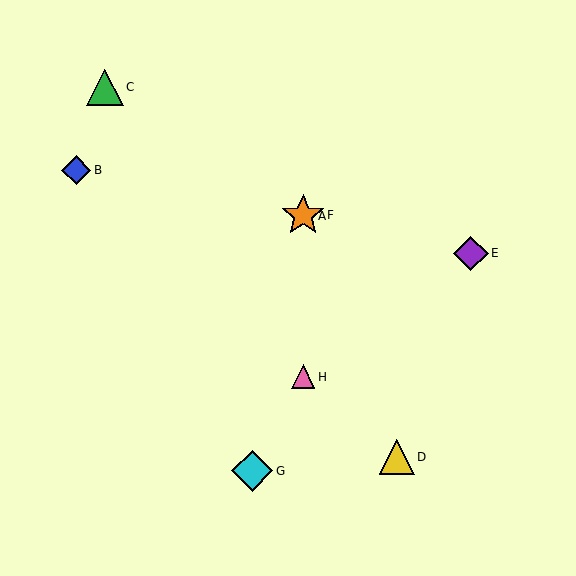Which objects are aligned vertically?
Objects A, F, H are aligned vertically.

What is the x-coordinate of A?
Object A is at x≈303.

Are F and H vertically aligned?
Yes, both are at x≈303.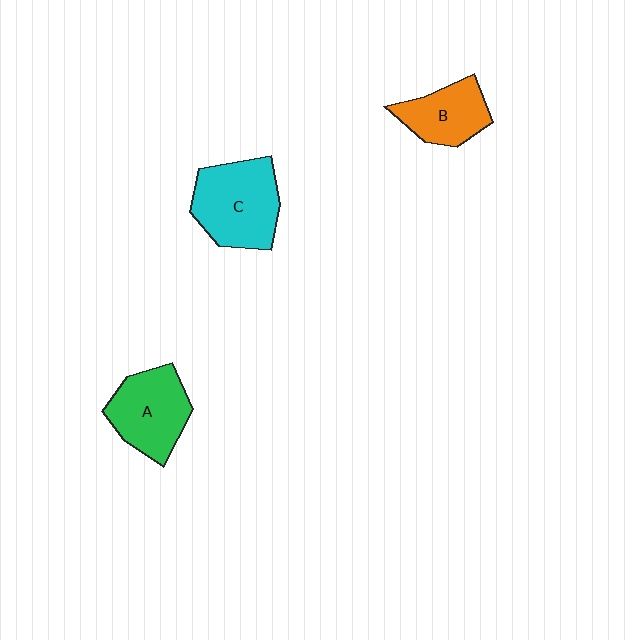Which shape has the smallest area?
Shape B (orange).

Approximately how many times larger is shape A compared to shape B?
Approximately 1.3 times.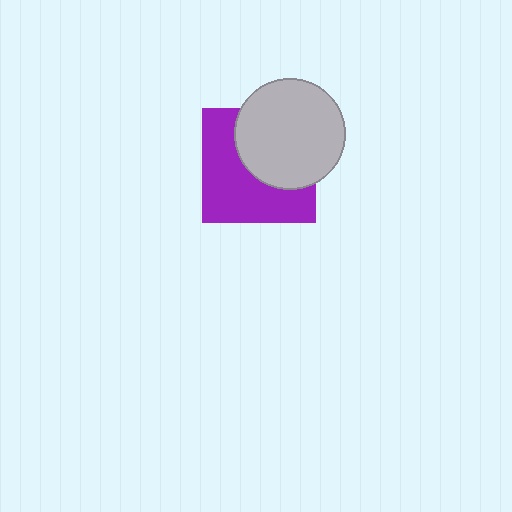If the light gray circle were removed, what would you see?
You would see the complete purple square.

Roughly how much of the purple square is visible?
About half of it is visible (roughly 55%).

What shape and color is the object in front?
The object in front is a light gray circle.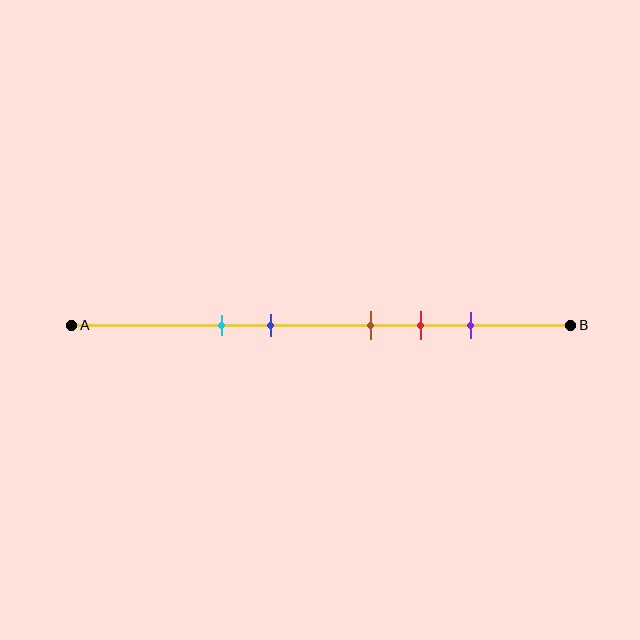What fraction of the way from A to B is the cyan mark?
The cyan mark is approximately 30% (0.3) of the way from A to B.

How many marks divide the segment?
There are 5 marks dividing the segment.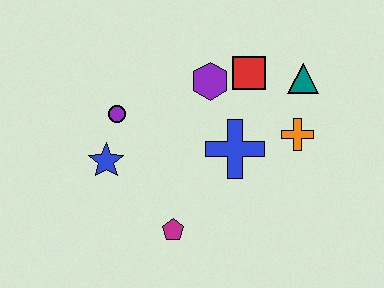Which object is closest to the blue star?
The purple circle is closest to the blue star.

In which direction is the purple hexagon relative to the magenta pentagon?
The purple hexagon is above the magenta pentagon.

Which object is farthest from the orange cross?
The blue star is farthest from the orange cross.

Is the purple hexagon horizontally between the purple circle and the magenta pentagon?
No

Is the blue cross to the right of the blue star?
Yes